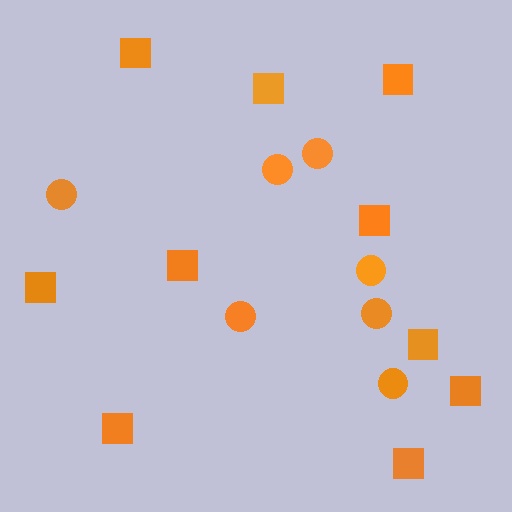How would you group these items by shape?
There are 2 groups: one group of circles (7) and one group of squares (10).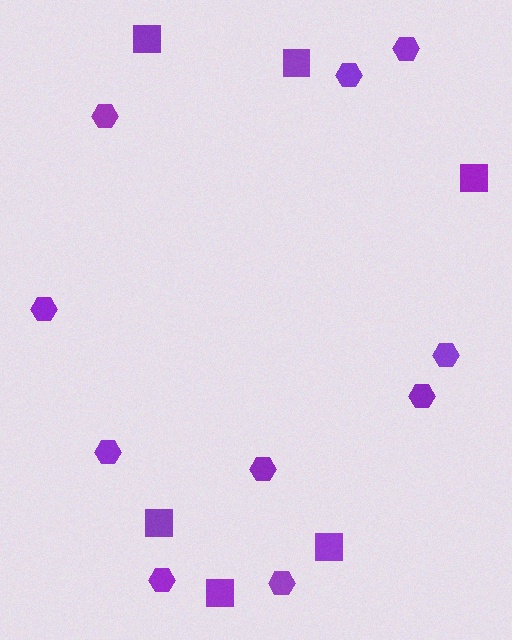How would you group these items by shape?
There are 2 groups: one group of squares (6) and one group of hexagons (10).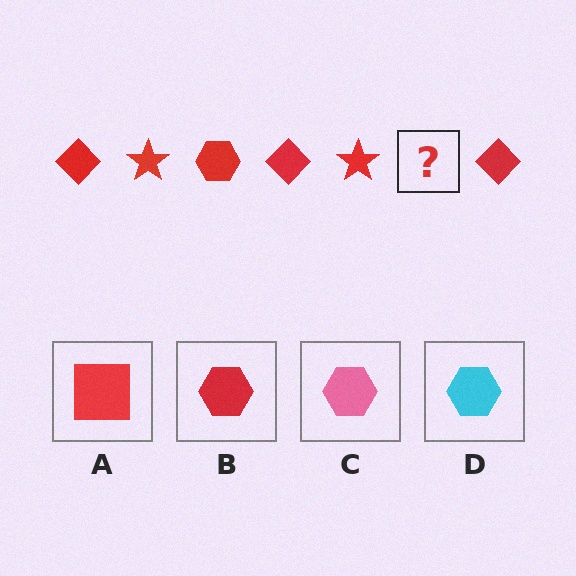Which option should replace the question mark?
Option B.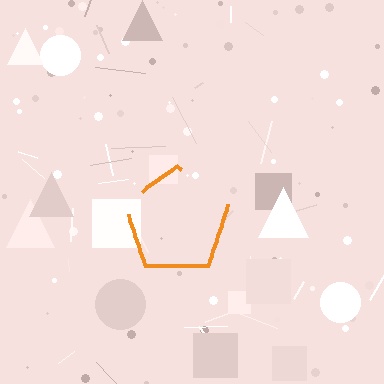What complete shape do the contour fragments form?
The contour fragments form a pentagon.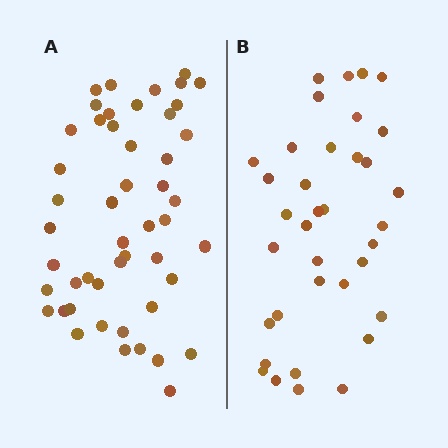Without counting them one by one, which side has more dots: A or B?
Region A (the left region) has more dots.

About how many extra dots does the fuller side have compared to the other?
Region A has approximately 15 more dots than region B.